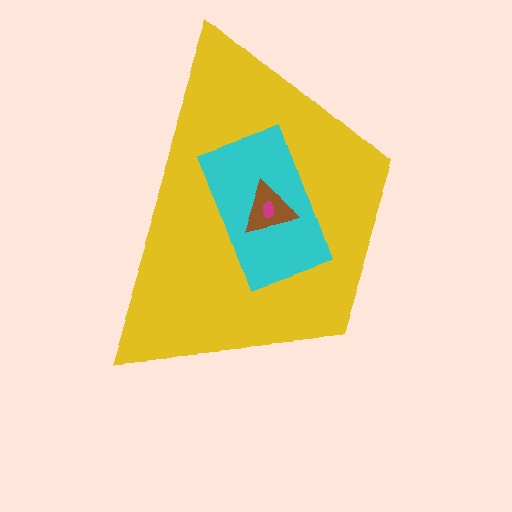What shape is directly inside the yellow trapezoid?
The cyan rectangle.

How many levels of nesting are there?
4.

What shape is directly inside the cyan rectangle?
The brown triangle.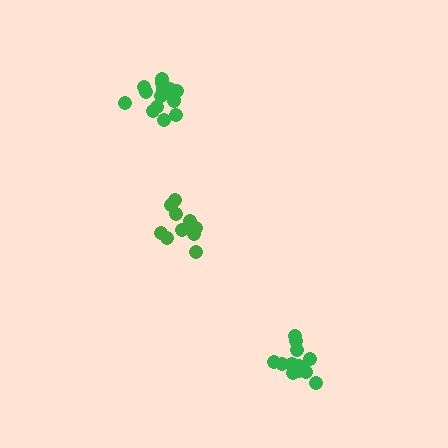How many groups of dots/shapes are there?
There are 3 groups.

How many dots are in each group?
Group 1: 14 dots, Group 2: 12 dots, Group 3: 11 dots (37 total).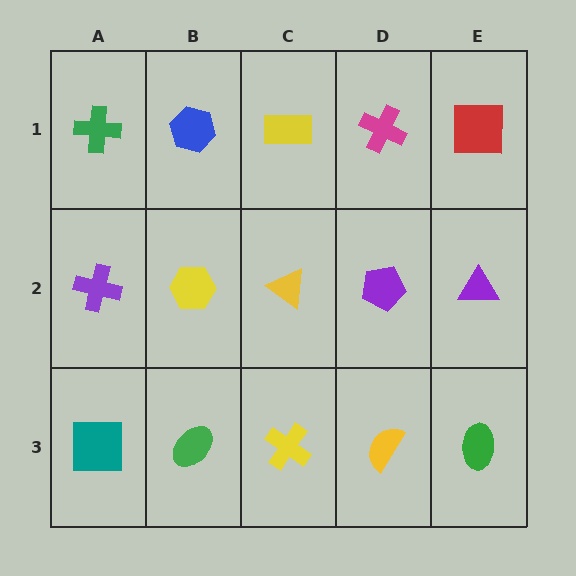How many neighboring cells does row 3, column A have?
2.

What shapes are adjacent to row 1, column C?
A yellow triangle (row 2, column C), a blue hexagon (row 1, column B), a magenta cross (row 1, column D).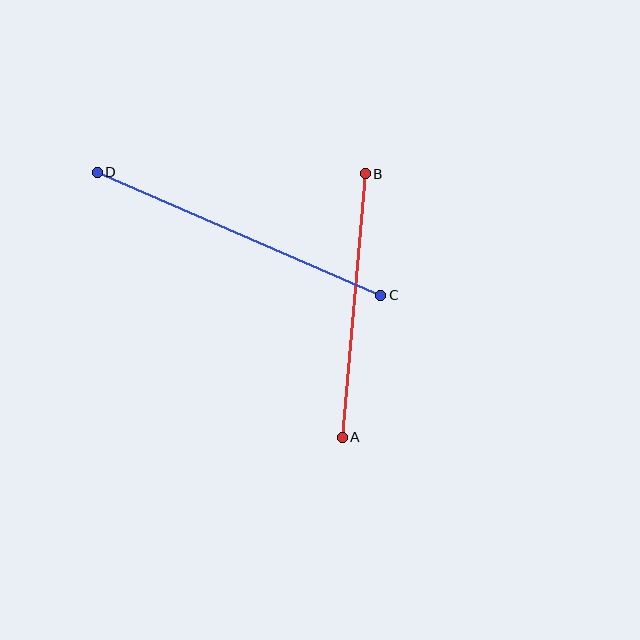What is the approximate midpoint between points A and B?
The midpoint is at approximately (354, 306) pixels.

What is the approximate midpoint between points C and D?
The midpoint is at approximately (239, 234) pixels.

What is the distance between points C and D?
The distance is approximately 309 pixels.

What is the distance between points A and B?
The distance is approximately 265 pixels.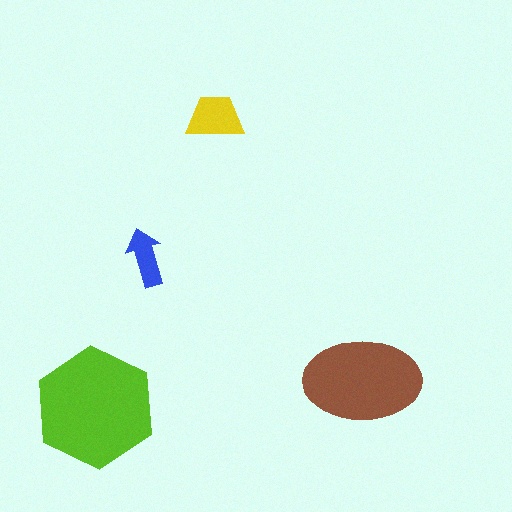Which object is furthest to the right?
The brown ellipse is rightmost.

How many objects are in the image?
There are 4 objects in the image.